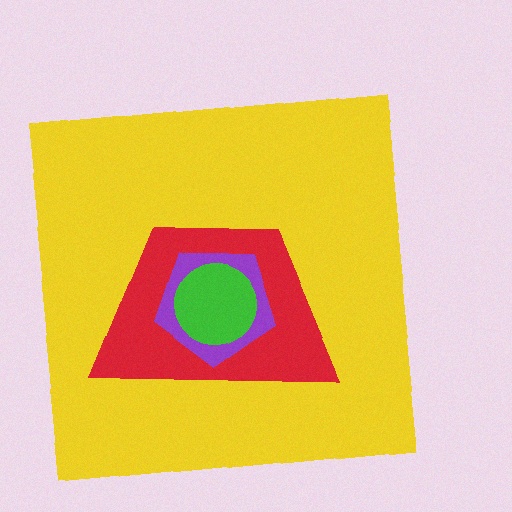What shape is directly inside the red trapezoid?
The purple pentagon.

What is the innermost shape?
The green circle.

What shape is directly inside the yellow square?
The red trapezoid.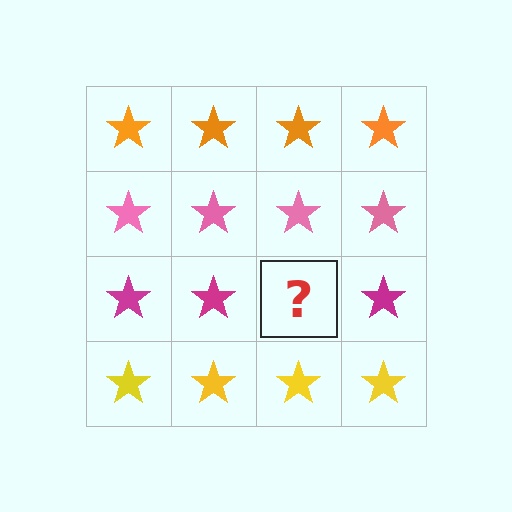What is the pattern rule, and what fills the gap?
The rule is that each row has a consistent color. The gap should be filled with a magenta star.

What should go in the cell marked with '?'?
The missing cell should contain a magenta star.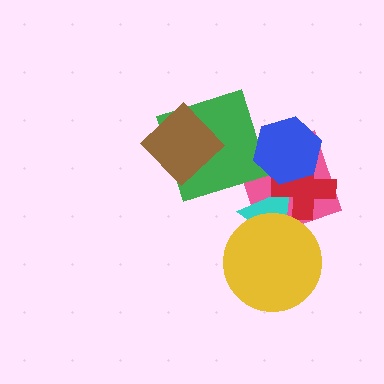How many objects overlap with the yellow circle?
2 objects overlap with the yellow circle.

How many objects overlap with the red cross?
3 objects overlap with the red cross.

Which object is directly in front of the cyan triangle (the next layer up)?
The red cross is directly in front of the cyan triangle.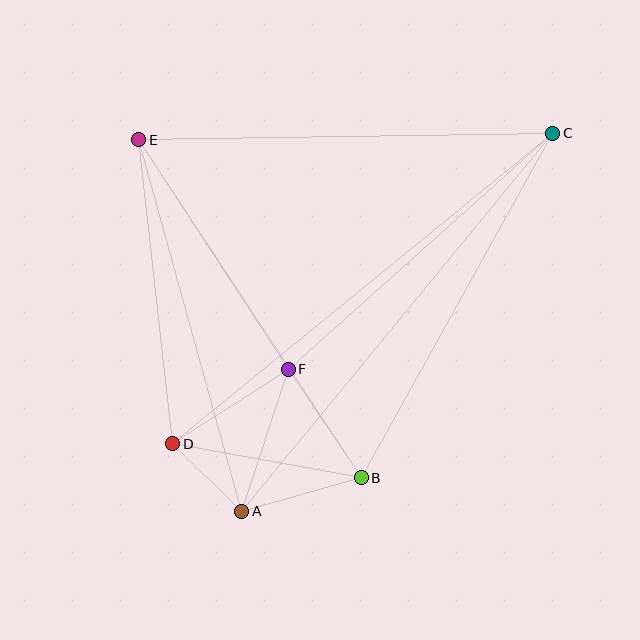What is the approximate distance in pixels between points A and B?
The distance between A and B is approximately 124 pixels.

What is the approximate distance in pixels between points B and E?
The distance between B and E is approximately 405 pixels.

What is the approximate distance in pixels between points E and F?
The distance between E and F is approximately 274 pixels.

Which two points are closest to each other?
Points A and D are closest to each other.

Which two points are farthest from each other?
Points C and D are farthest from each other.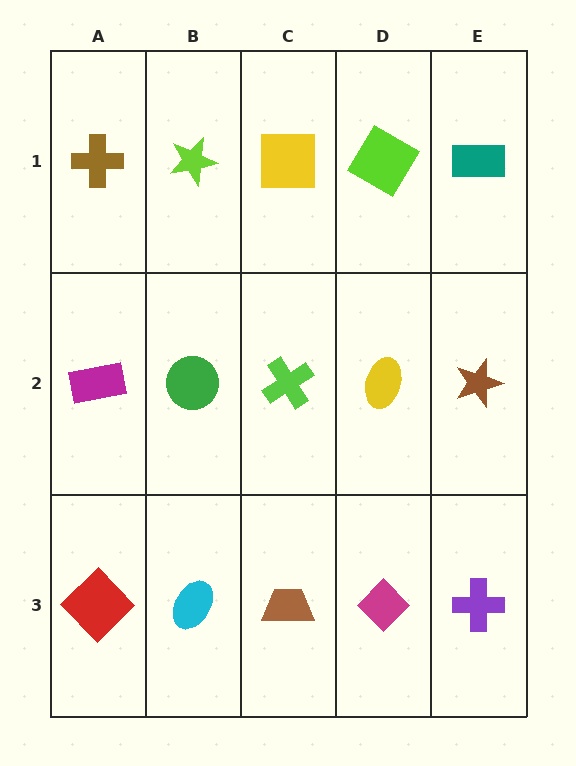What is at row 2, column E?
A brown star.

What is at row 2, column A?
A magenta rectangle.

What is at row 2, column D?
A yellow ellipse.